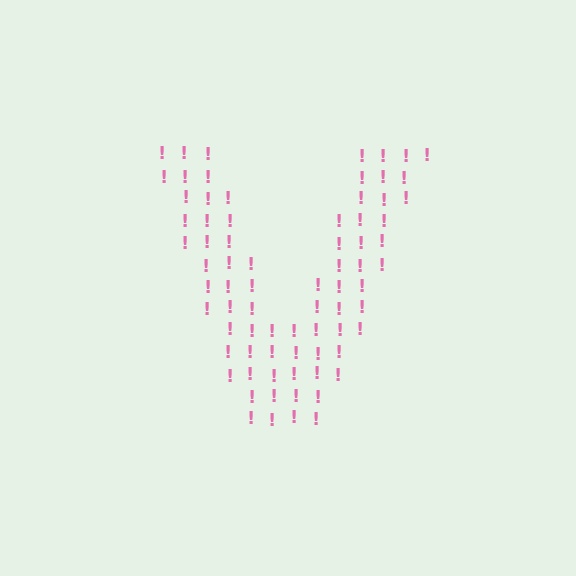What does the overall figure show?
The overall figure shows the letter V.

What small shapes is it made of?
It is made of small exclamation marks.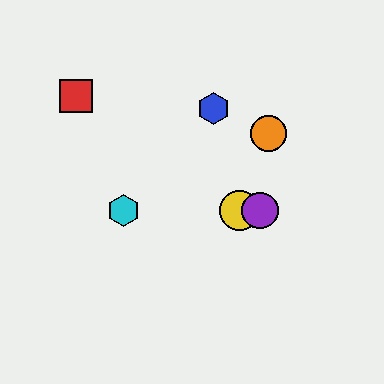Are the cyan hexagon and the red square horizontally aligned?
No, the cyan hexagon is at y≈211 and the red square is at y≈96.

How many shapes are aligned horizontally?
4 shapes (the green hexagon, the yellow circle, the purple circle, the cyan hexagon) are aligned horizontally.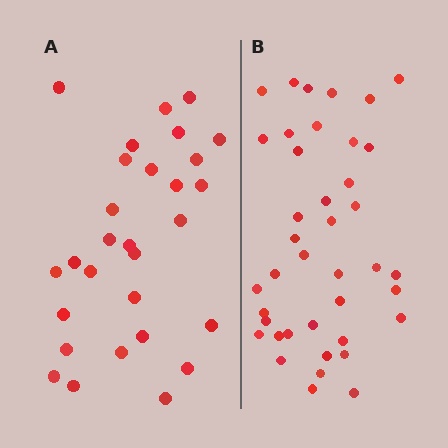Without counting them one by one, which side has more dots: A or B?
Region B (the right region) has more dots.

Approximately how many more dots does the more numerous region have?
Region B has roughly 12 or so more dots than region A.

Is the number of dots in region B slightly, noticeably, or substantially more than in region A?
Region B has noticeably more, but not dramatically so. The ratio is roughly 1.4 to 1.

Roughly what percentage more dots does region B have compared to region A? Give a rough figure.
About 40% more.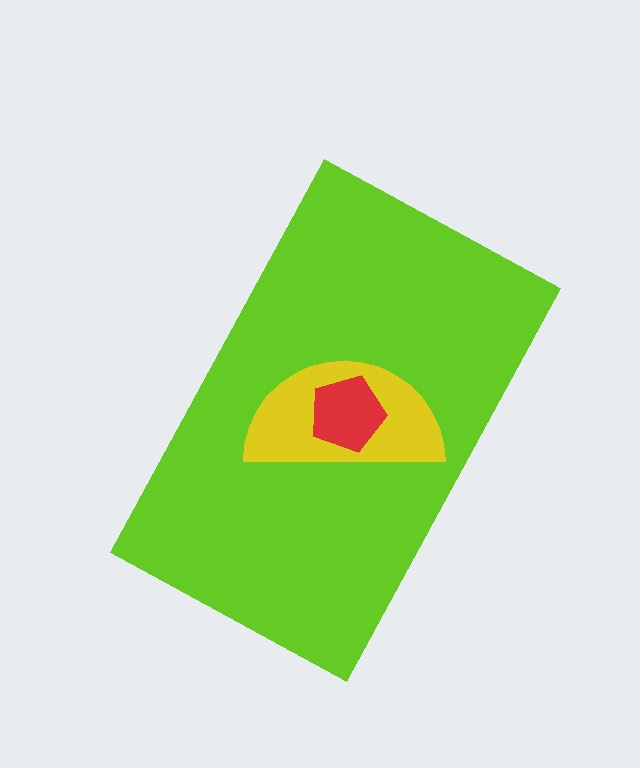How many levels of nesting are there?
3.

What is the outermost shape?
The lime rectangle.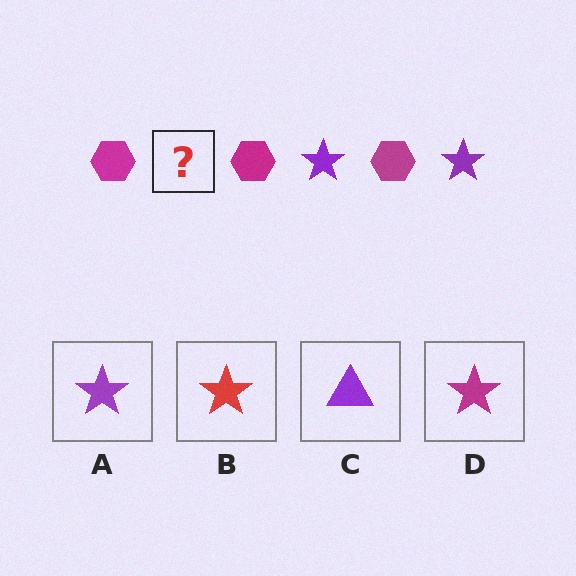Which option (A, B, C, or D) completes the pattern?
A.